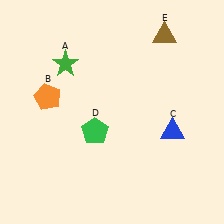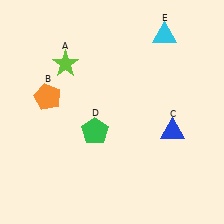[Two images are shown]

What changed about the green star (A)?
In Image 1, A is green. In Image 2, it changed to lime.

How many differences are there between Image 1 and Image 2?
There are 2 differences between the two images.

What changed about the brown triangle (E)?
In Image 1, E is brown. In Image 2, it changed to cyan.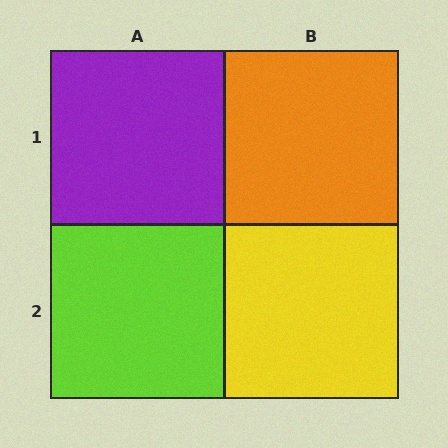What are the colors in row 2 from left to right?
Lime, yellow.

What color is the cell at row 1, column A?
Purple.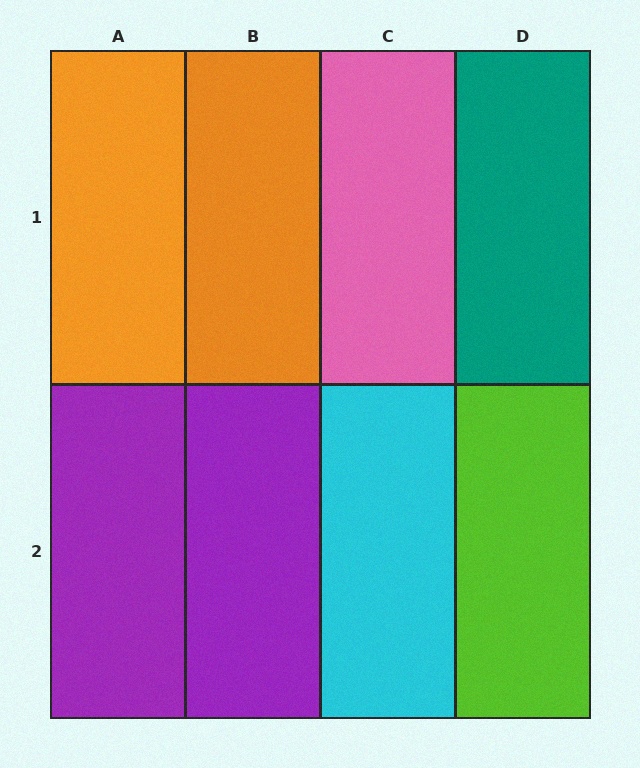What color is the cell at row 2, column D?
Lime.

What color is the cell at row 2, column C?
Cyan.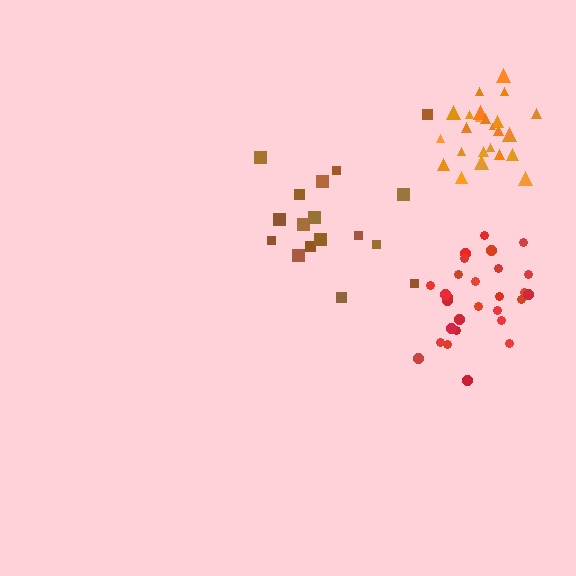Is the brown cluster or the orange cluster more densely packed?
Orange.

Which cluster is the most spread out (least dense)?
Brown.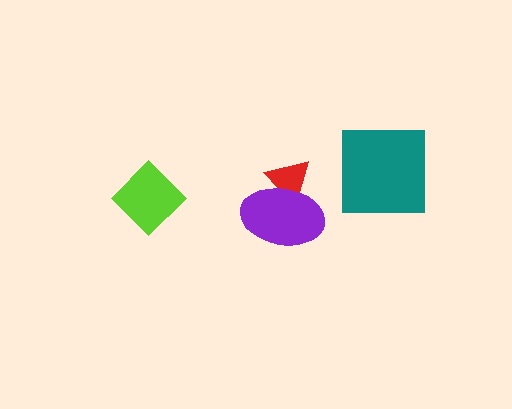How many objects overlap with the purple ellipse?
1 object overlaps with the purple ellipse.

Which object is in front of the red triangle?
The purple ellipse is in front of the red triangle.